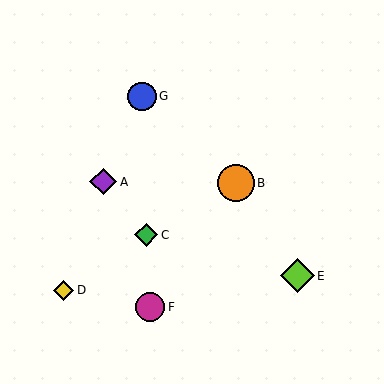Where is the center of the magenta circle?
The center of the magenta circle is at (150, 307).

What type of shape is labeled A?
Shape A is a purple diamond.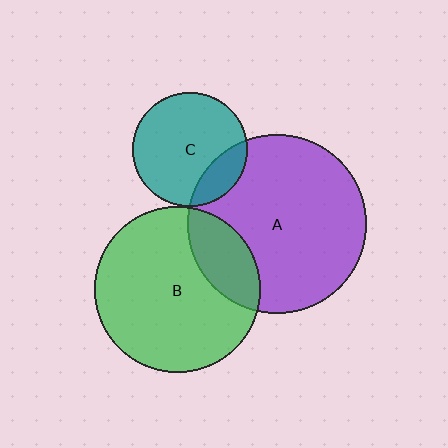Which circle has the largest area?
Circle A (purple).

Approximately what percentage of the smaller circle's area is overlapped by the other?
Approximately 20%.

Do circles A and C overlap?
Yes.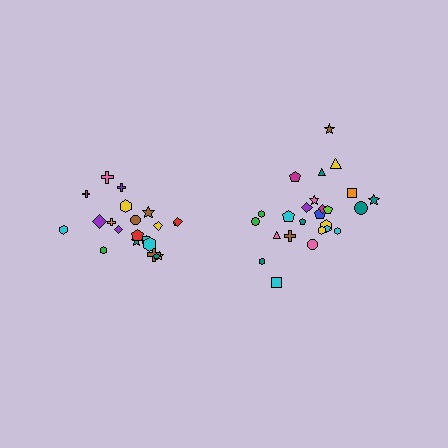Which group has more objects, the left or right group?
The right group.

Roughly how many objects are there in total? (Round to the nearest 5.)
Roughly 45 objects in total.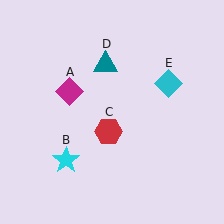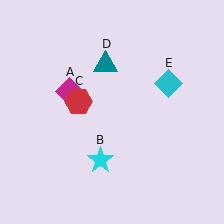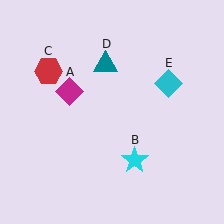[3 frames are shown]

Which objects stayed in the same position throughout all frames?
Magenta diamond (object A) and teal triangle (object D) and cyan diamond (object E) remained stationary.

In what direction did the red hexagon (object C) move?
The red hexagon (object C) moved up and to the left.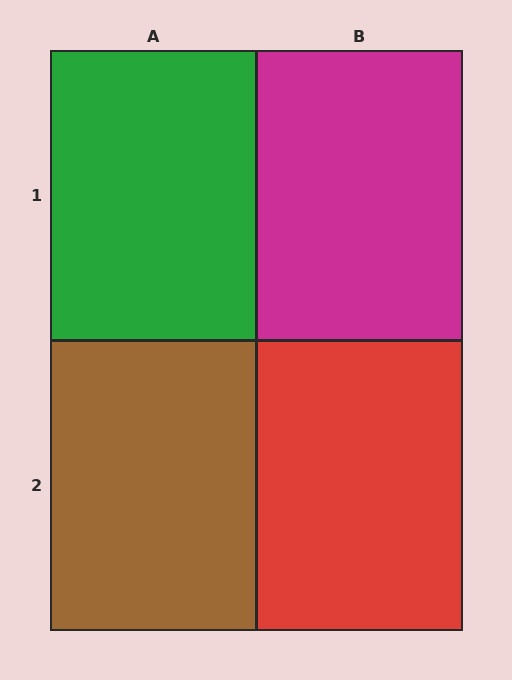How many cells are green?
1 cell is green.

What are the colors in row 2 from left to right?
Brown, red.